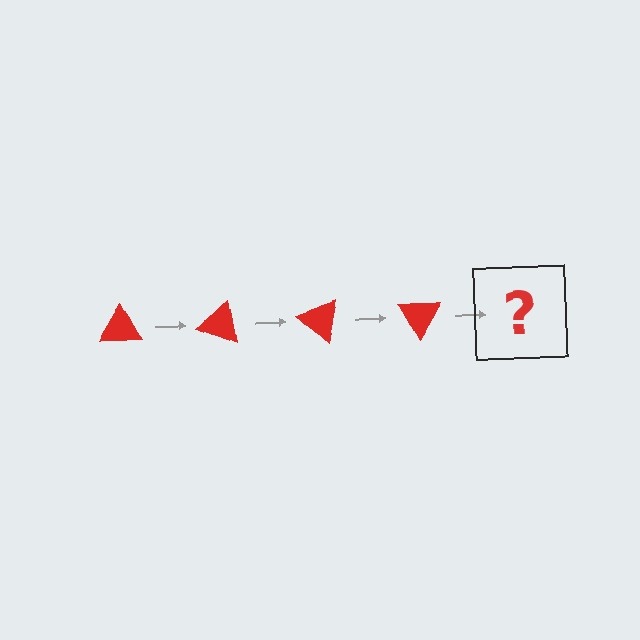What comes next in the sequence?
The next element should be a red triangle rotated 80 degrees.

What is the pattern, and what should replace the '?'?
The pattern is that the triangle rotates 20 degrees each step. The '?' should be a red triangle rotated 80 degrees.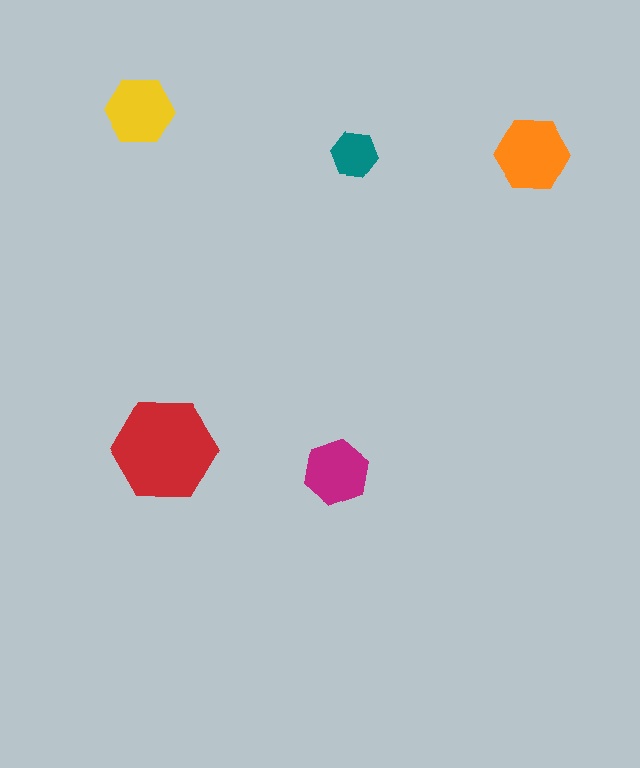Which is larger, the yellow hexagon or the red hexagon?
The red one.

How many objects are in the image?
There are 5 objects in the image.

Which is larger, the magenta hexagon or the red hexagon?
The red one.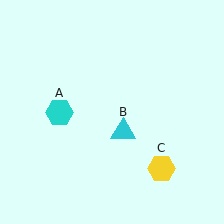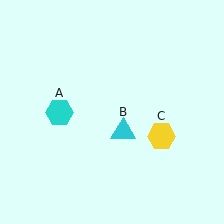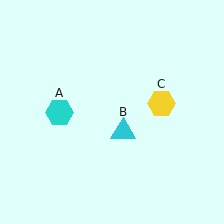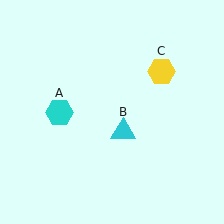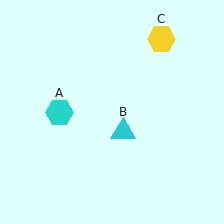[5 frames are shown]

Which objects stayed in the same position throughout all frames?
Cyan hexagon (object A) and cyan triangle (object B) remained stationary.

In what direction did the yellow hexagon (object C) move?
The yellow hexagon (object C) moved up.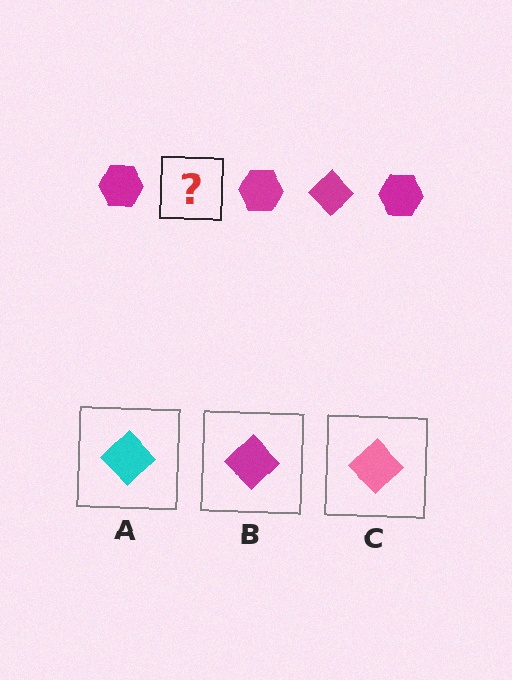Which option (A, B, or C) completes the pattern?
B.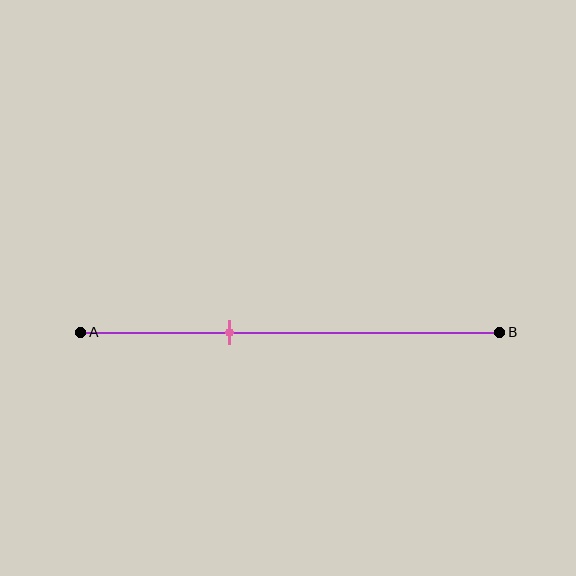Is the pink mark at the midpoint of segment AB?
No, the mark is at about 35% from A, not at the 50% midpoint.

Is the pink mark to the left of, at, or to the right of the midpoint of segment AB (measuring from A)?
The pink mark is to the left of the midpoint of segment AB.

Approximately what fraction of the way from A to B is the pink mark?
The pink mark is approximately 35% of the way from A to B.